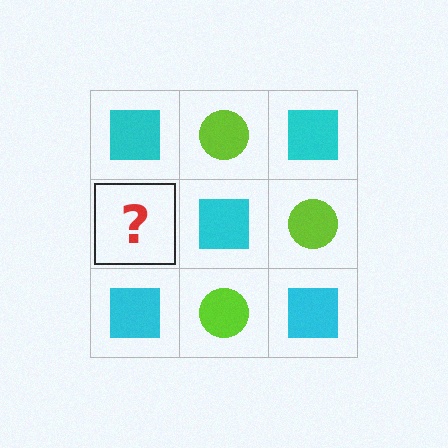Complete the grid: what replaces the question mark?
The question mark should be replaced with a lime circle.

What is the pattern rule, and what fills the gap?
The rule is that it alternates cyan square and lime circle in a checkerboard pattern. The gap should be filled with a lime circle.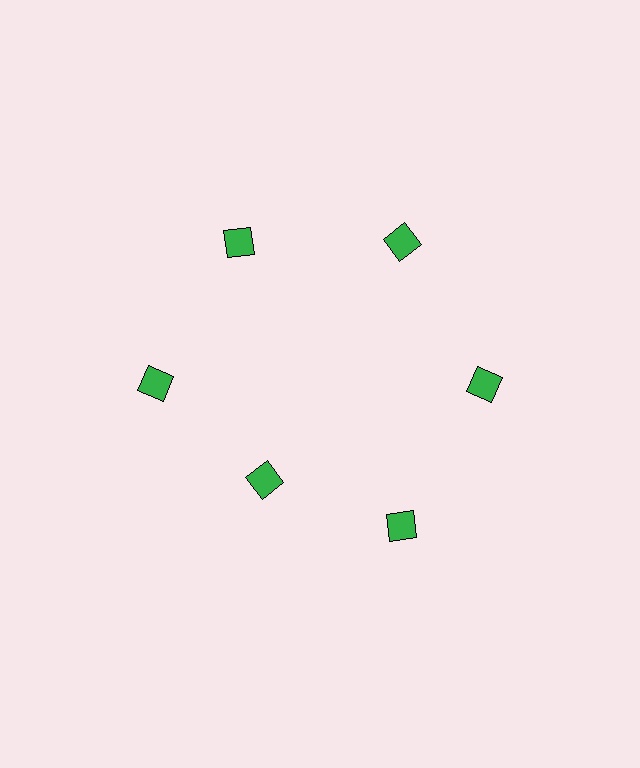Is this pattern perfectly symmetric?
No. The 6 green diamonds are arranged in a ring, but one element near the 7 o'clock position is pulled inward toward the center, breaking the 6-fold rotational symmetry.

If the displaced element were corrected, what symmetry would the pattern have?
It would have 6-fold rotational symmetry — the pattern would map onto itself every 60 degrees.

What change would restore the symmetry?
The symmetry would be restored by moving it outward, back onto the ring so that all 6 diamonds sit at equal angles and equal distance from the center.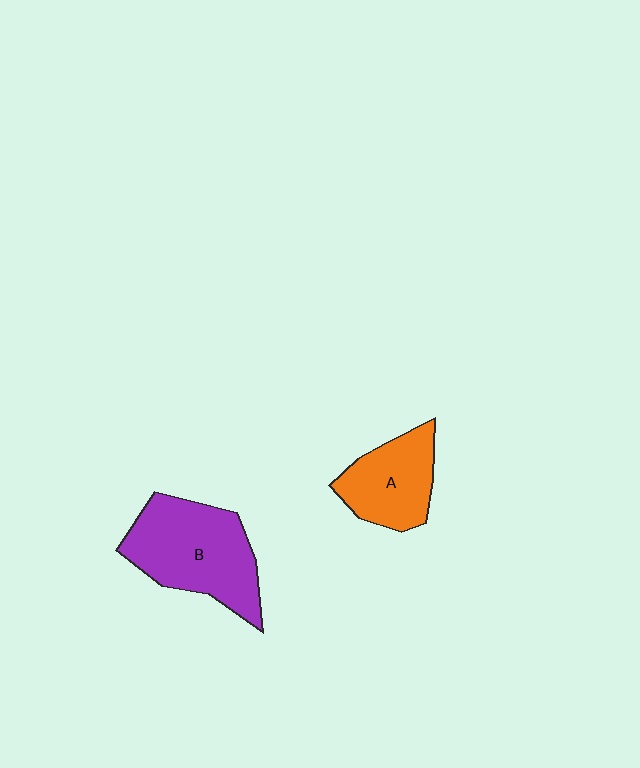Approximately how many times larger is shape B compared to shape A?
Approximately 1.5 times.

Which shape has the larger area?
Shape B (purple).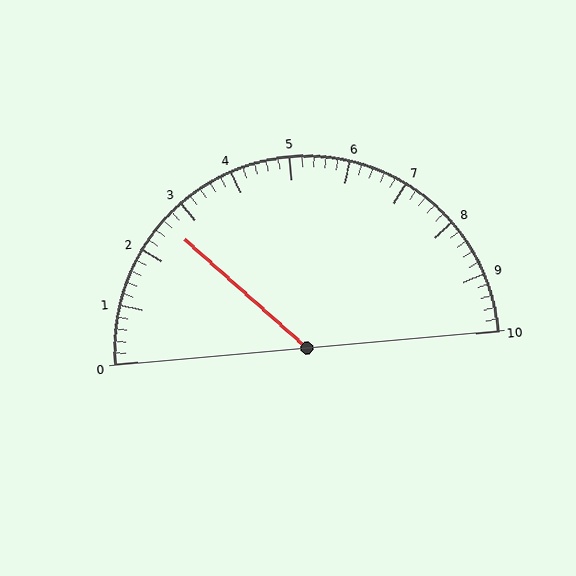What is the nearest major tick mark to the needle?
The nearest major tick mark is 3.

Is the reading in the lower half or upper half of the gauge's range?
The reading is in the lower half of the range (0 to 10).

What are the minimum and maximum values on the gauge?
The gauge ranges from 0 to 10.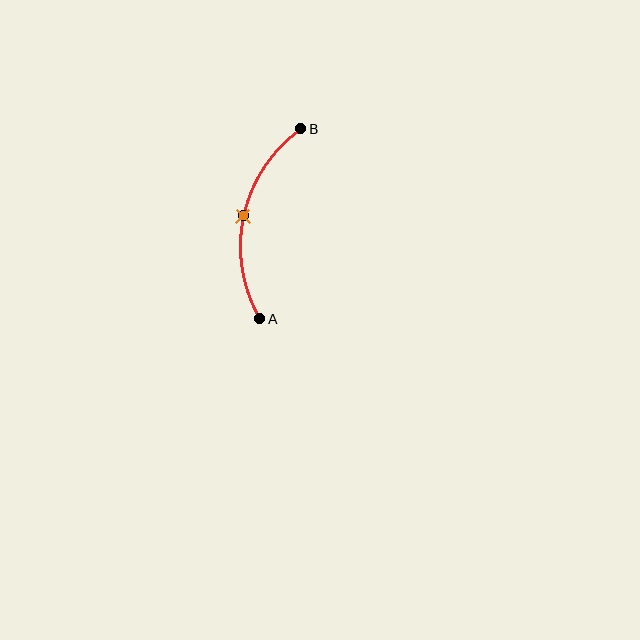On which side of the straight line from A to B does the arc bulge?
The arc bulges to the left of the straight line connecting A and B.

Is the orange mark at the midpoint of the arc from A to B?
Yes. The orange mark lies on the arc at equal arc-length from both A and B — it is the arc midpoint.